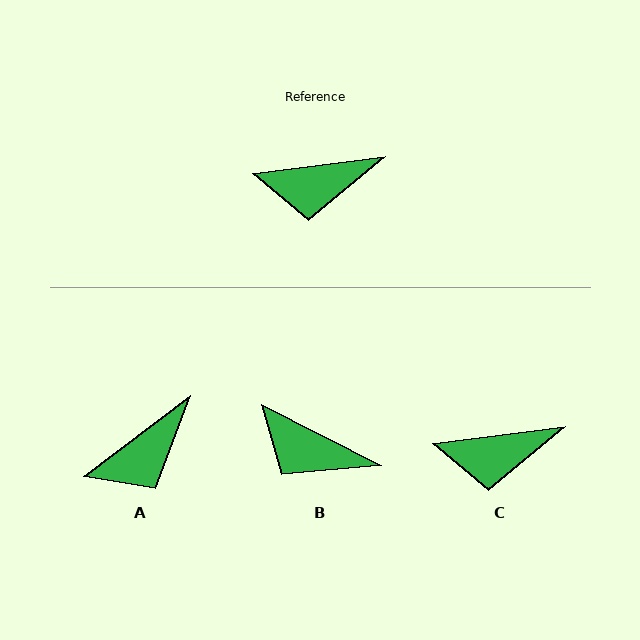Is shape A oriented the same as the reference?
No, it is off by about 30 degrees.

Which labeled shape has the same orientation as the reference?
C.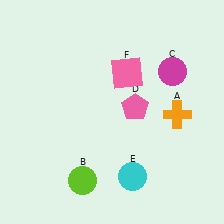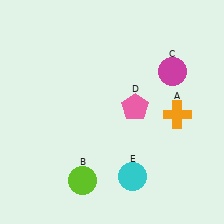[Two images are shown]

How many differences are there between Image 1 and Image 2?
There is 1 difference between the two images.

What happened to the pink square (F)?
The pink square (F) was removed in Image 2. It was in the top-right area of Image 1.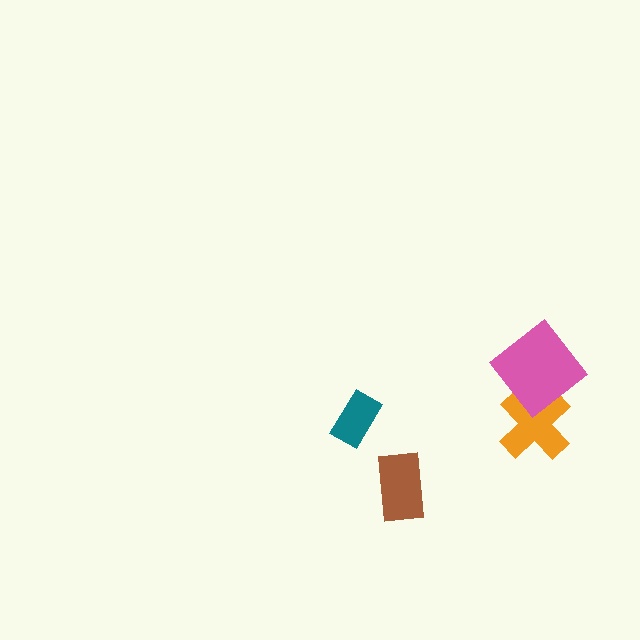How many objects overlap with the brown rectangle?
0 objects overlap with the brown rectangle.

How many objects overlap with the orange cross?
1 object overlaps with the orange cross.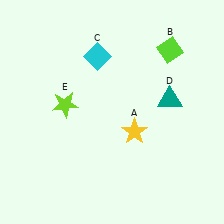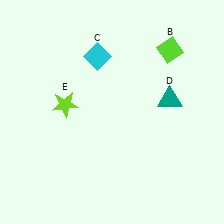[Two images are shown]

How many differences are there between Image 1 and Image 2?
There is 1 difference between the two images.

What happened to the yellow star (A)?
The yellow star (A) was removed in Image 2. It was in the bottom-right area of Image 1.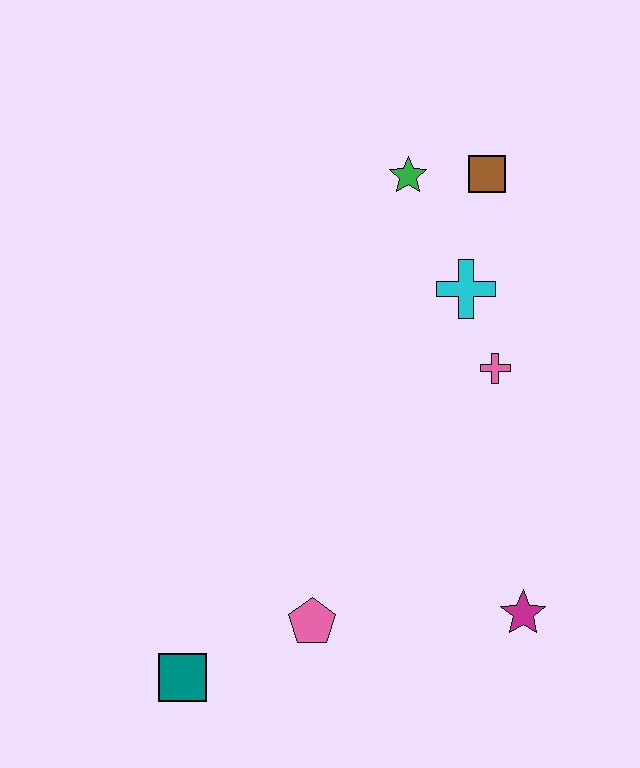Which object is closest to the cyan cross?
The pink cross is closest to the cyan cross.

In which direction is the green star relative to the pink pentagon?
The green star is above the pink pentagon.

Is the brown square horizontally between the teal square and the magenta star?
Yes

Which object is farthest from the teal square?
The brown square is farthest from the teal square.